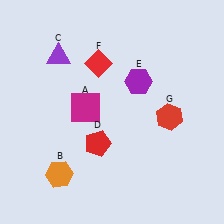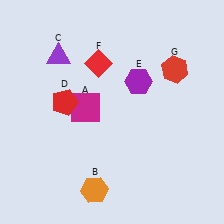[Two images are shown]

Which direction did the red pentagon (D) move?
The red pentagon (D) moved up.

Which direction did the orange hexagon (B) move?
The orange hexagon (B) moved right.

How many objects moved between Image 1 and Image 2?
3 objects moved between the two images.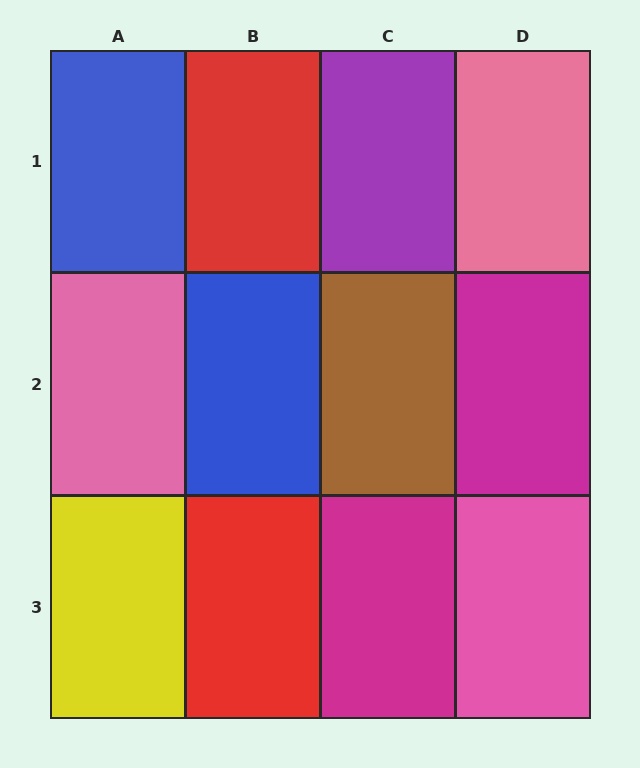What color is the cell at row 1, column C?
Purple.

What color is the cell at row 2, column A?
Pink.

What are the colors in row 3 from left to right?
Yellow, red, magenta, pink.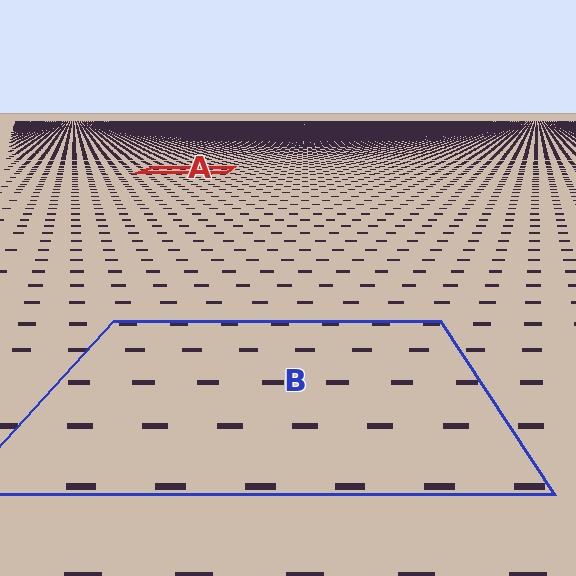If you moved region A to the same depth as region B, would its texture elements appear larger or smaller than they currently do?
They would appear larger. At a closer depth, the same texture elements are projected at a bigger on-screen size.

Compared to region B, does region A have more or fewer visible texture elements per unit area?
Region A has more texture elements per unit area — they are packed more densely because it is farther away.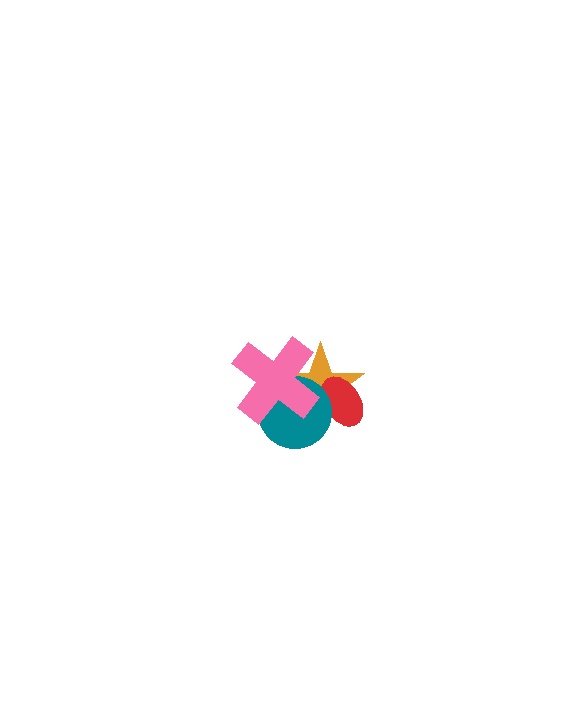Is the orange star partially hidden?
Yes, it is partially covered by another shape.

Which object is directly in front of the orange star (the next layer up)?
The red ellipse is directly in front of the orange star.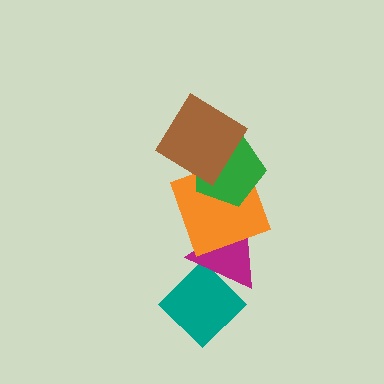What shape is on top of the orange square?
The green pentagon is on top of the orange square.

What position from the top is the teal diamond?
The teal diamond is 5th from the top.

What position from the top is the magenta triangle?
The magenta triangle is 4th from the top.